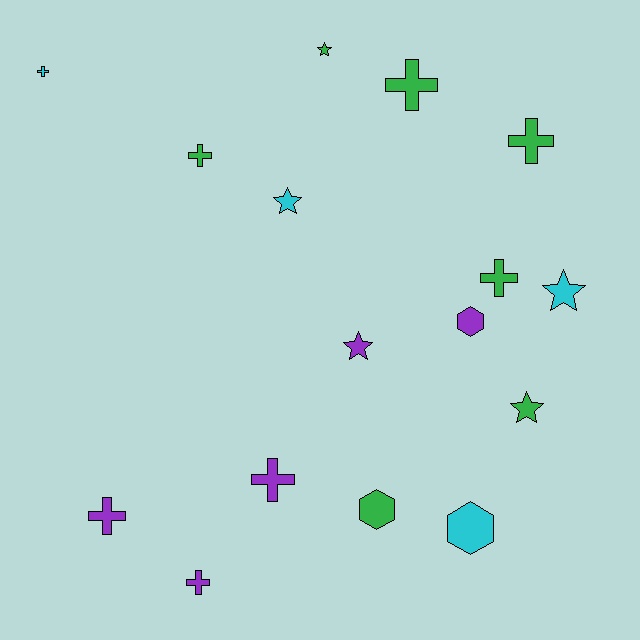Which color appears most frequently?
Green, with 7 objects.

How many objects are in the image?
There are 16 objects.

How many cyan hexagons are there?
There is 1 cyan hexagon.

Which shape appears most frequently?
Cross, with 8 objects.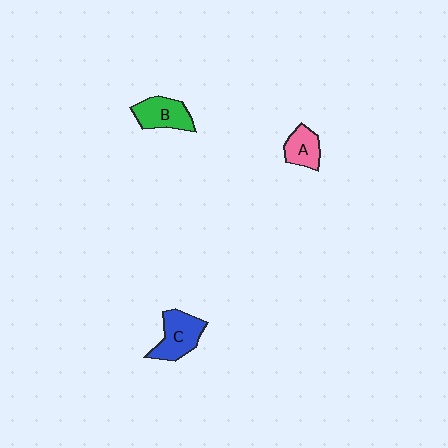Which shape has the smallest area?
Shape A (pink).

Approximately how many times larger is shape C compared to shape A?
Approximately 1.5 times.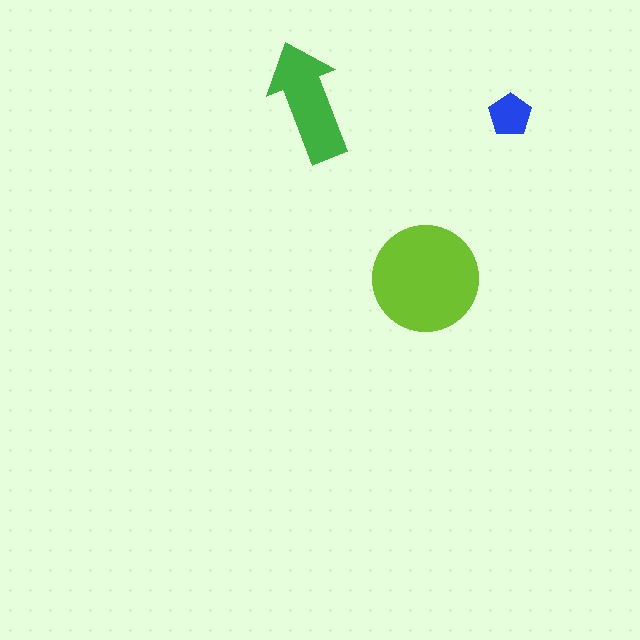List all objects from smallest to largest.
The blue pentagon, the green arrow, the lime circle.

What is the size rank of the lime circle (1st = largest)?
1st.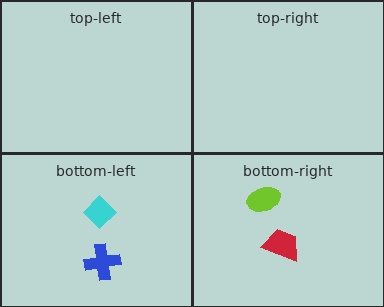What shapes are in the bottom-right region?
The lime ellipse, the red trapezoid.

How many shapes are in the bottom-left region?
2.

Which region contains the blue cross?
The bottom-left region.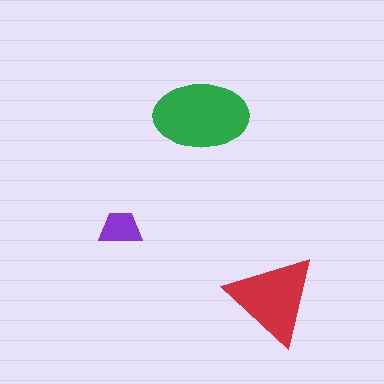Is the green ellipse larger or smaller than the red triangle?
Larger.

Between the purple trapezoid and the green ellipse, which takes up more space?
The green ellipse.